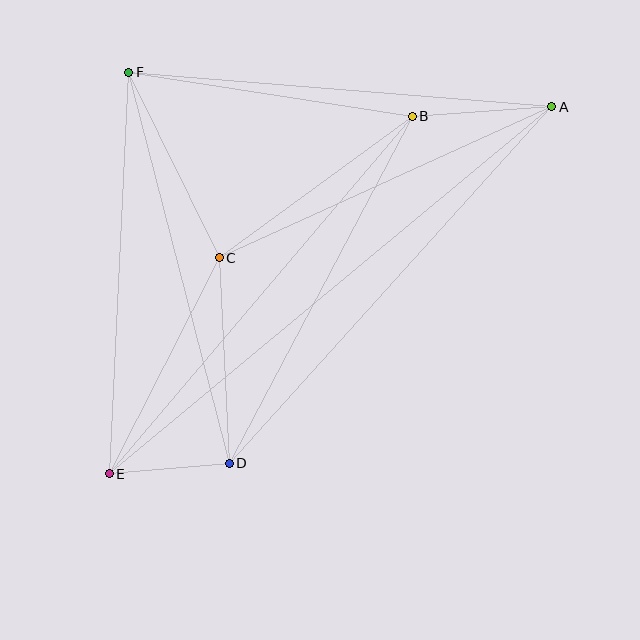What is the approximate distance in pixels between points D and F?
The distance between D and F is approximately 403 pixels.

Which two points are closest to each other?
Points D and E are closest to each other.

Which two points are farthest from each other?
Points A and E are farthest from each other.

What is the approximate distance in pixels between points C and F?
The distance between C and F is approximately 206 pixels.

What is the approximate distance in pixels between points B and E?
The distance between B and E is approximately 469 pixels.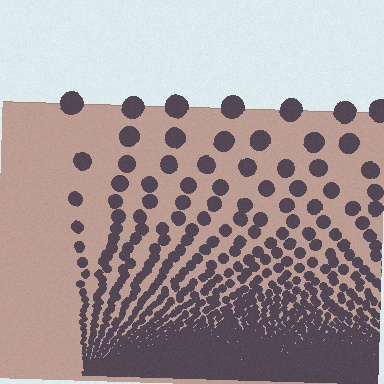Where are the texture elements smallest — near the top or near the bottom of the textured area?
Near the bottom.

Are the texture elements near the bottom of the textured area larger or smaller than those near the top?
Smaller. The gradient is inverted — elements near the bottom are smaller and denser.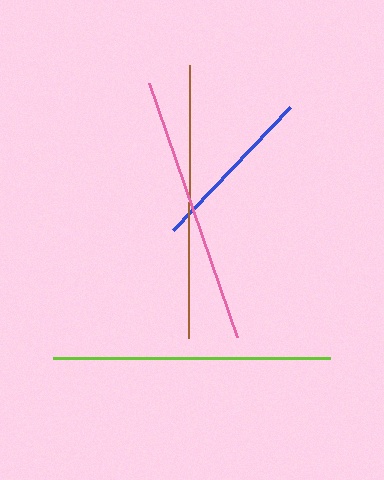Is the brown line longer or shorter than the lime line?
The lime line is longer than the brown line.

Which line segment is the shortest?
The blue line is the shortest at approximately 170 pixels.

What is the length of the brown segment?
The brown segment is approximately 273 pixels long.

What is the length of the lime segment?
The lime segment is approximately 277 pixels long.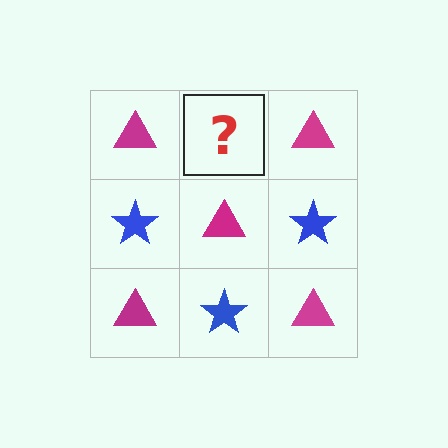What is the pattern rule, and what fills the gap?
The rule is that it alternates magenta triangle and blue star in a checkerboard pattern. The gap should be filled with a blue star.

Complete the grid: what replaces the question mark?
The question mark should be replaced with a blue star.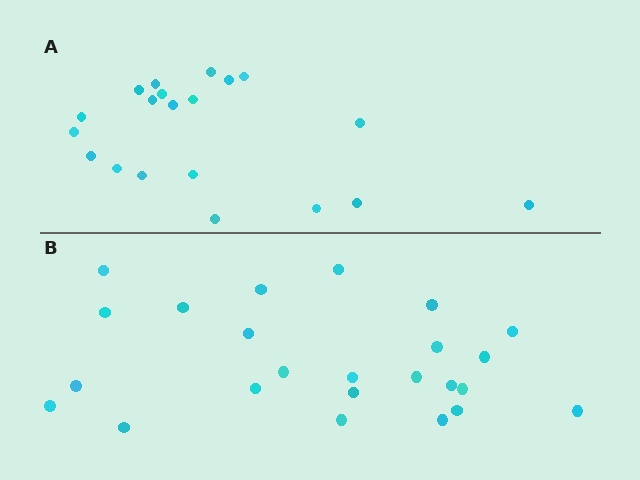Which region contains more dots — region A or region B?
Region B (the bottom region) has more dots.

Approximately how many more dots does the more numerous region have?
Region B has about 4 more dots than region A.